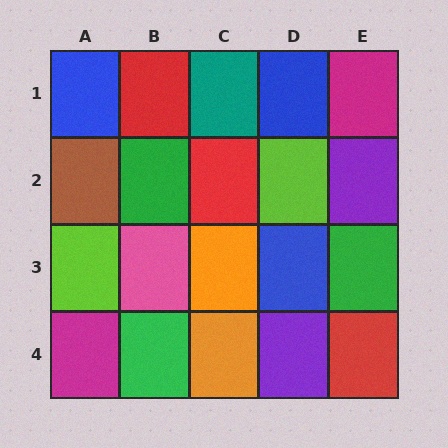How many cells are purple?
2 cells are purple.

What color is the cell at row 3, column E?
Green.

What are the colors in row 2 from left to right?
Brown, green, red, lime, purple.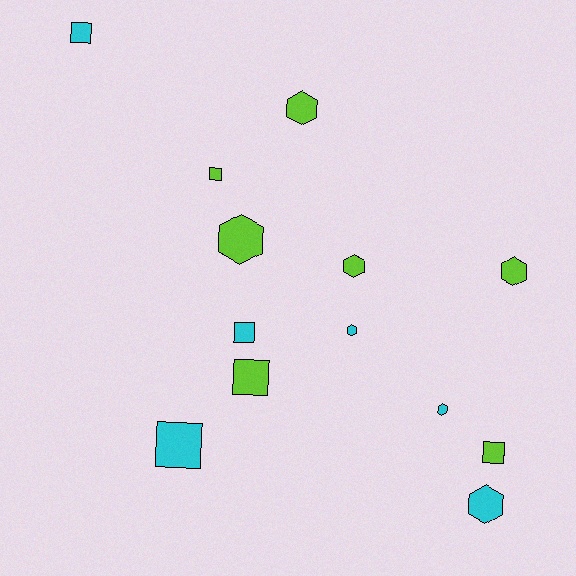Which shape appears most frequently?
Hexagon, with 7 objects.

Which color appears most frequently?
Lime, with 7 objects.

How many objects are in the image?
There are 13 objects.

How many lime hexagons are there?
There are 4 lime hexagons.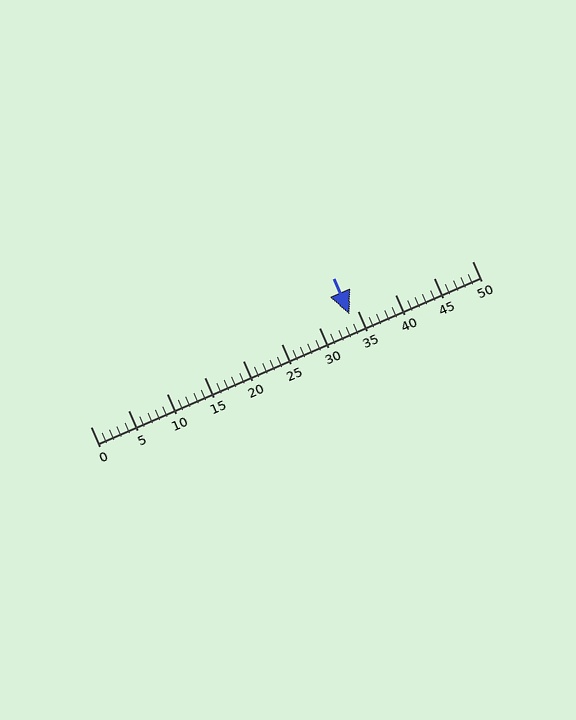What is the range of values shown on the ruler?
The ruler shows values from 0 to 50.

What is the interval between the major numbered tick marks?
The major tick marks are spaced 5 units apart.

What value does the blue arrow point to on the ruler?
The blue arrow points to approximately 34.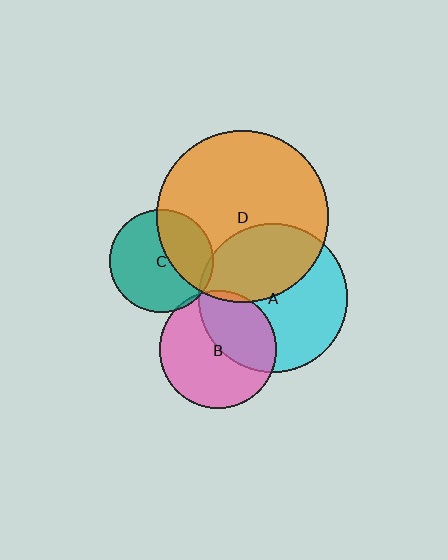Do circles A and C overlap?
Yes.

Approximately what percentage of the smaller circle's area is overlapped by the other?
Approximately 5%.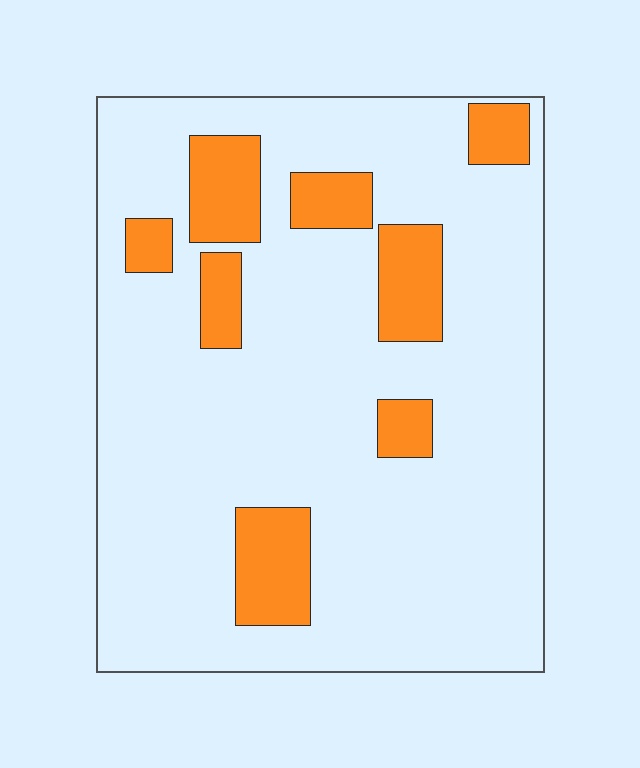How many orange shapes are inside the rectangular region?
8.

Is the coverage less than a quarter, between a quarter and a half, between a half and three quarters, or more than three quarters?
Less than a quarter.